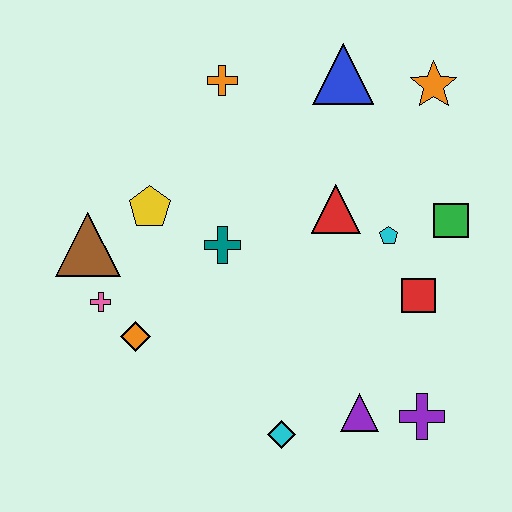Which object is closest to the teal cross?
The yellow pentagon is closest to the teal cross.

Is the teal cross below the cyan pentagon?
Yes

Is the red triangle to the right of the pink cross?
Yes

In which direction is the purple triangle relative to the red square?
The purple triangle is below the red square.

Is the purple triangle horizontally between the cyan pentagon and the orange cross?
Yes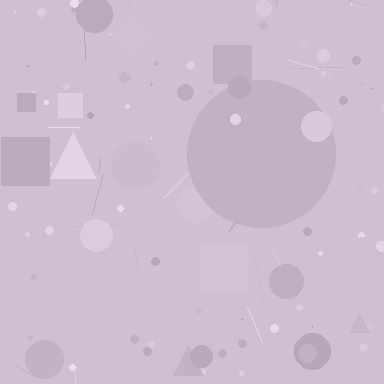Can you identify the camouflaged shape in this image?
The camouflaged shape is a circle.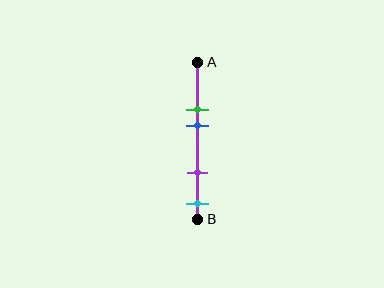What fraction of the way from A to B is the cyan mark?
The cyan mark is approximately 90% (0.9) of the way from A to B.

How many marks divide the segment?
There are 4 marks dividing the segment.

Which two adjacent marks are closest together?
The green and blue marks are the closest adjacent pair.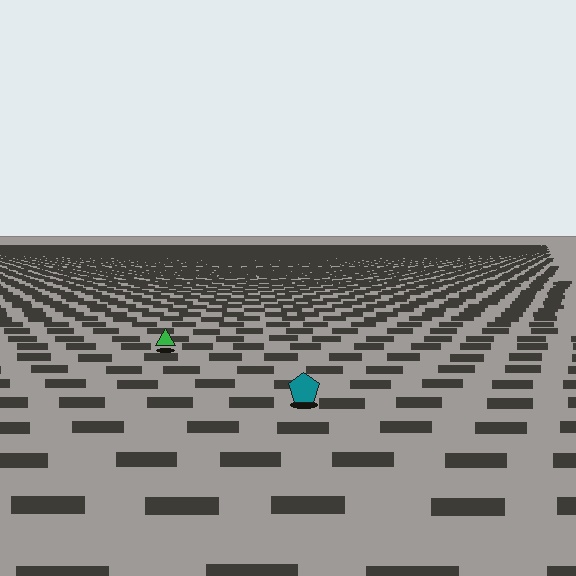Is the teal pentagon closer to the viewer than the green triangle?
Yes. The teal pentagon is closer — you can tell from the texture gradient: the ground texture is coarser near it.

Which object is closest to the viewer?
The teal pentagon is closest. The texture marks near it are larger and more spread out.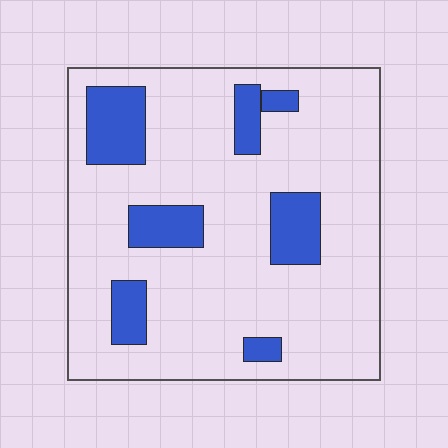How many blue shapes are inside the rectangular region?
7.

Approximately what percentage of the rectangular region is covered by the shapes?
Approximately 20%.